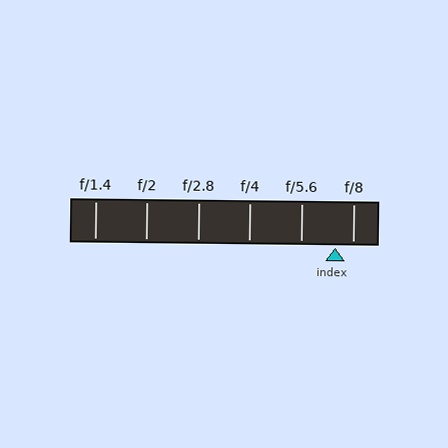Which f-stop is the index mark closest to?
The index mark is closest to f/8.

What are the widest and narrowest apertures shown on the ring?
The widest aperture shown is f/1.4 and the narrowest is f/8.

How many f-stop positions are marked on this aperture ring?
There are 6 f-stop positions marked.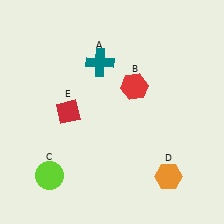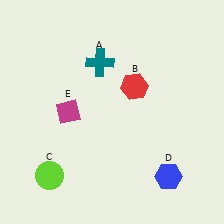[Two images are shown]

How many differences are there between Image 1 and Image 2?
There are 2 differences between the two images.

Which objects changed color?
D changed from orange to blue. E changed from red to magenta.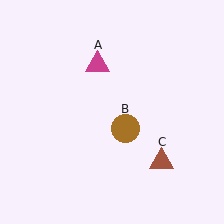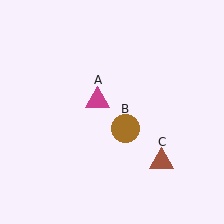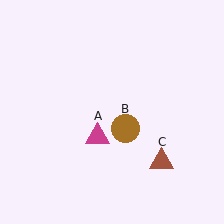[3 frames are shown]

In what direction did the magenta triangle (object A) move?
The magenta triangle (object A) moved down.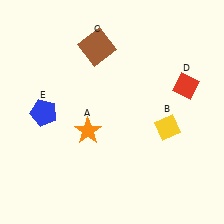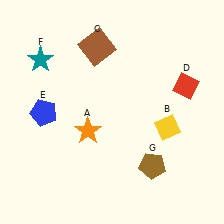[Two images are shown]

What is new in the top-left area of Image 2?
A teal star (F) was added in the top-left area of Image 2.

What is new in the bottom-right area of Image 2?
A brown pentagon (G) was added in the bottom-right area of Image 2.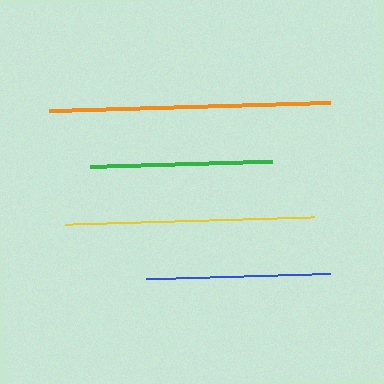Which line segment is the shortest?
The green line is the shortest at approximately 182 pixels.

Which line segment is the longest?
The orange line is the longest at approximately 282 pixels.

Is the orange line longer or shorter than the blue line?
The orange line is longer than the blue line.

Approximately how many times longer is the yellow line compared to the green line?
The yellow line is approximately 1.4 times the length of the green line.